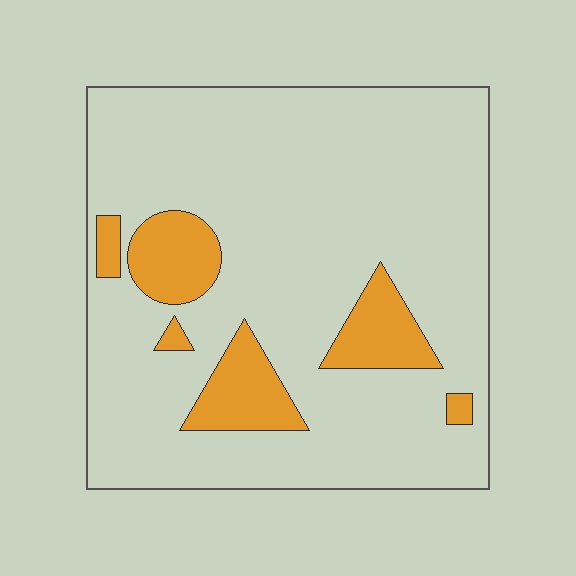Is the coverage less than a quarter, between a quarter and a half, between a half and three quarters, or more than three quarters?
Less than a quarter.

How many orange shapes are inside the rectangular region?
6.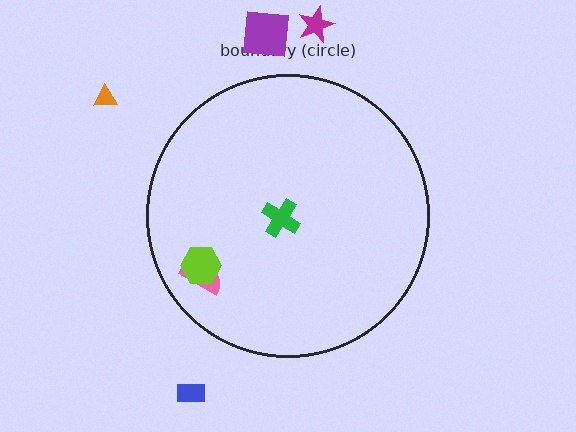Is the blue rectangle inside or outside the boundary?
Outside.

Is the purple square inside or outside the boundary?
Outside.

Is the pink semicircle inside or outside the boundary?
Inside.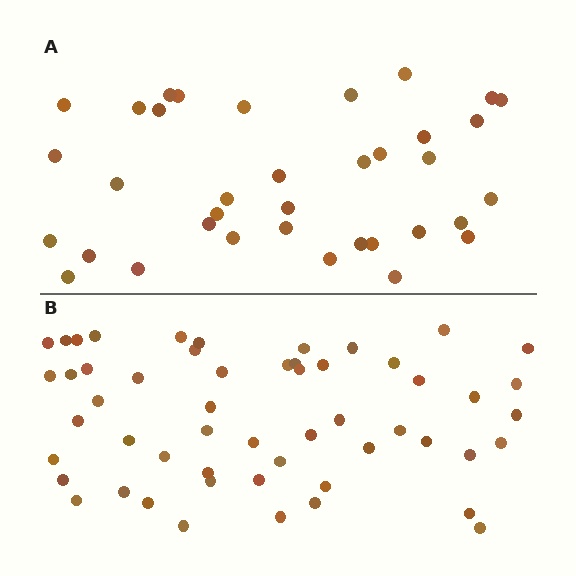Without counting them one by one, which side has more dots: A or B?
Region B (the bottom region) has more dots.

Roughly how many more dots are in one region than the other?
Region B has approximately 20 more dots than region A.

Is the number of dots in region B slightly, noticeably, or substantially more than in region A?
Region B has substantially more. The ratio is roughly 1.5 to 1.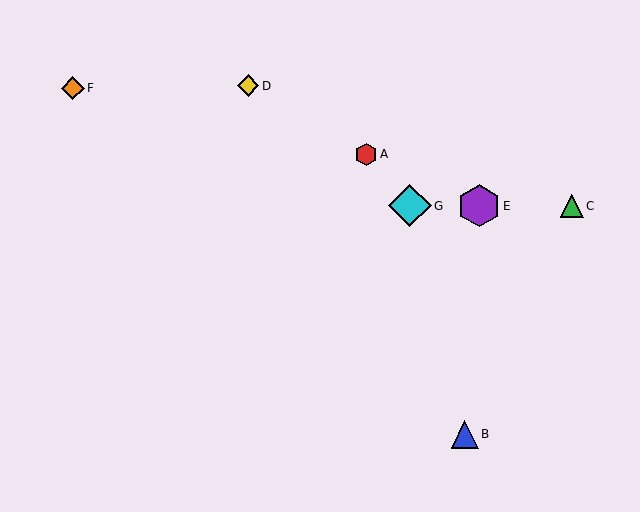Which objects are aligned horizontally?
Objects C, E, G are aligned horizontally.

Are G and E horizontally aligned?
Yes, both are at y≈206.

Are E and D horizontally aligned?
No, E is at y≈206 and D is at y≈86.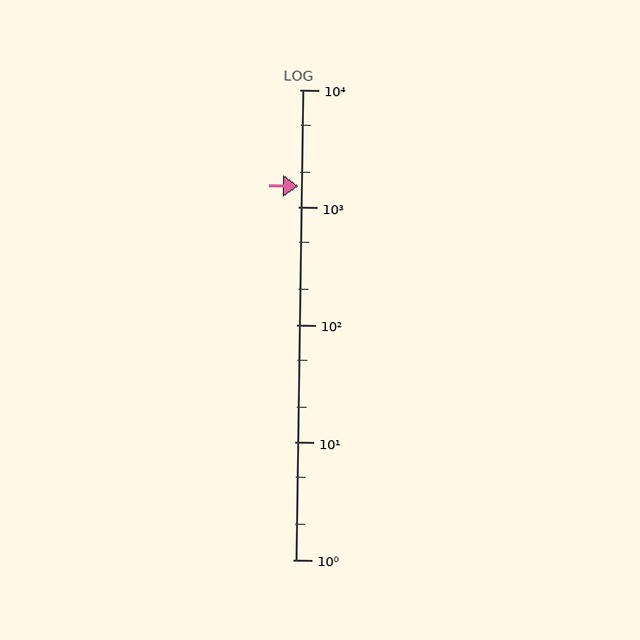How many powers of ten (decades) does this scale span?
The scale spans 4 decades, from 1 to 10000.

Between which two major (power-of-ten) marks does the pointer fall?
The pointer is between 1000 and 10000.